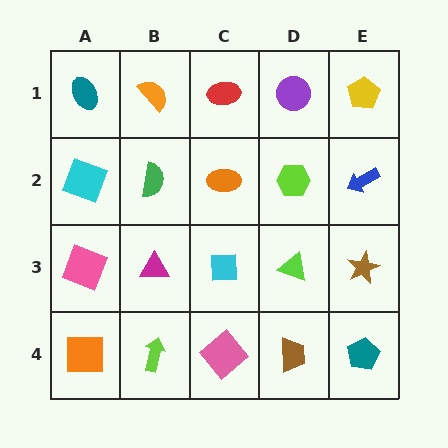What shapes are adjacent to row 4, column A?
A pink square (row 3, column A), a lime arrow (row 4, column B).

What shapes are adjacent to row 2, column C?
A red ellipse (row 1, column C), a cyan square (row 3, column C), a green semicircle (row 2, column B), a lime hexagon (row 2, column D).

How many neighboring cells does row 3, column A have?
3.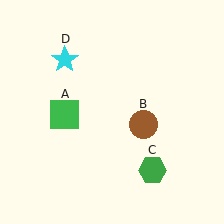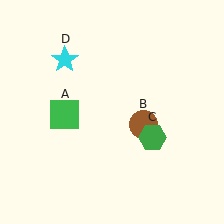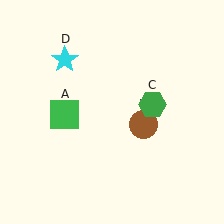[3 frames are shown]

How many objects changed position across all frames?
1 object changed position: green hexagon (object C).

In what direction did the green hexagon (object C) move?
The green hexagon (object C) moved up.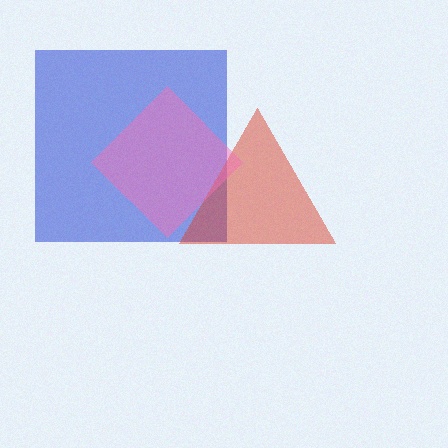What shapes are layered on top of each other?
The layered shapes are: a blue square, a red triangle, a pink diamond.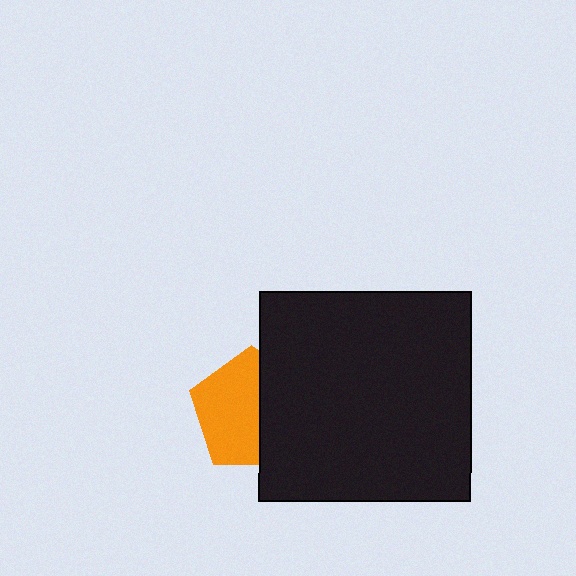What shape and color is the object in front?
The object in front is a black rectangle.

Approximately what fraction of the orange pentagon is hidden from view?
Roughly 42% of the orange pentagon is hidden behind the black rectangle.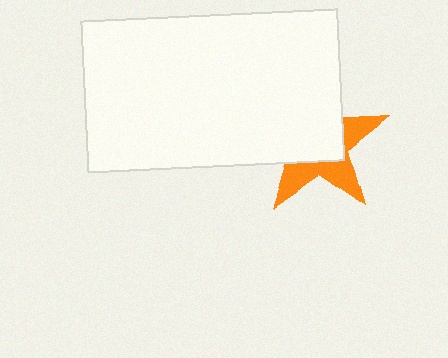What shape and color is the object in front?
The object in front is a white rectangle.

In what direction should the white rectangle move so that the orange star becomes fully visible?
The white rectangle should move toward the upper-left. That is the shortest direction to clear the overlap and leave the orange star fully visible.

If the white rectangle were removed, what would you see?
You would see the complete orange star.